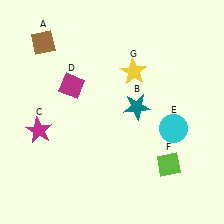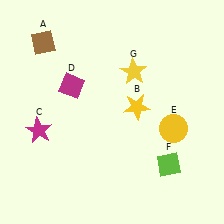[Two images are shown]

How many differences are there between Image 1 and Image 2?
There are 2 differences between the two images.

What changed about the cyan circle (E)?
In Image 1, E is cyan. In Image 2, it changed to yellow.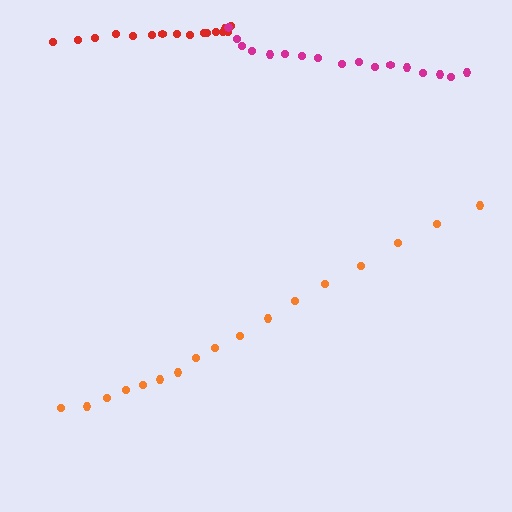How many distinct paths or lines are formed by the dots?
There are 3 distinct paths.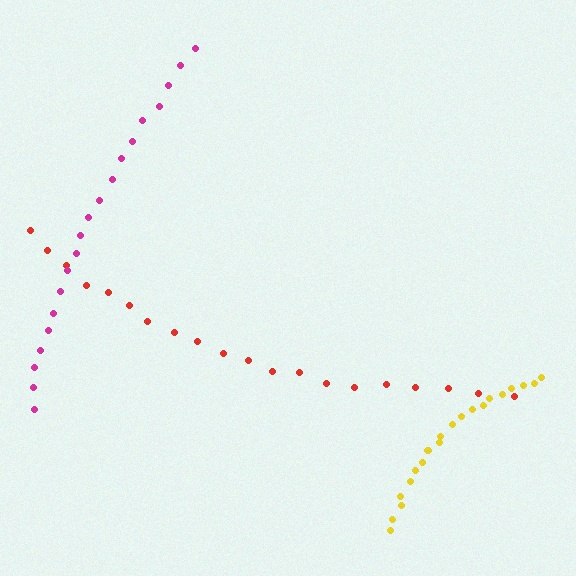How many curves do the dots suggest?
There are 3 distinct paths.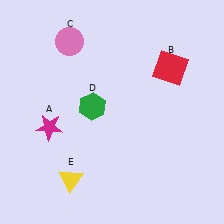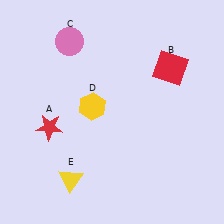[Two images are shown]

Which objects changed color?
A changed from magenta to red. D changed from green to yellow.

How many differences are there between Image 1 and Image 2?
There are 2 differences between the two images.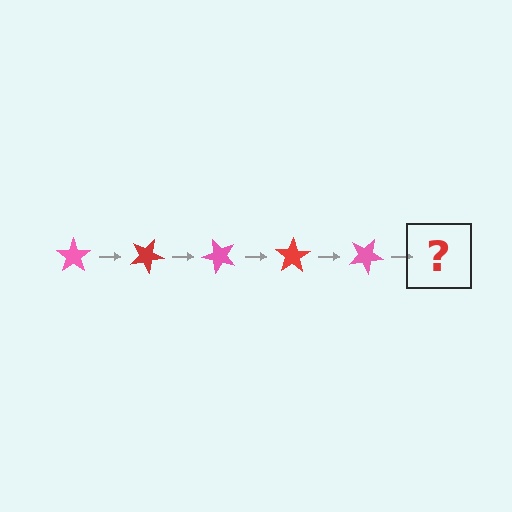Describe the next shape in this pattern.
It should be a red star, rotated 125 degrees from the start.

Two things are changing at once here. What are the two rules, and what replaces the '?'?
The two rules are that it rotates 25 degrees each step and the color cycles through pink and red. The '?' should be a red star, rotated 125 degrees from the start.